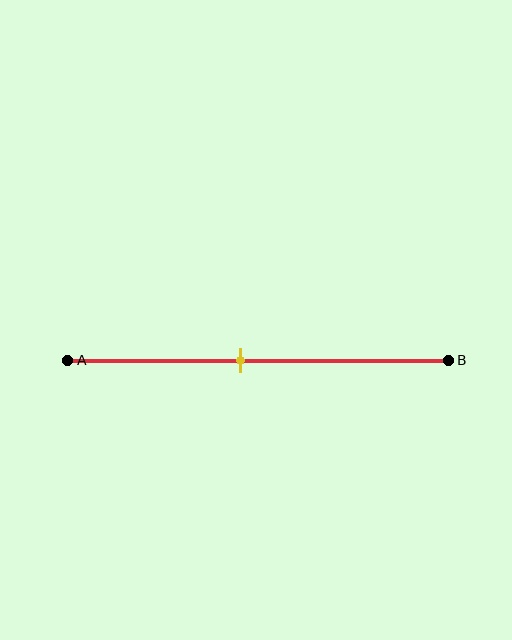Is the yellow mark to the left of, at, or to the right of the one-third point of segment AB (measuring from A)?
The yellow mark is to the right of the one-third point of segment AB.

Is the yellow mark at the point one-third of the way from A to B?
No, the mark is at about 45% from A, not at the 33% one-third point.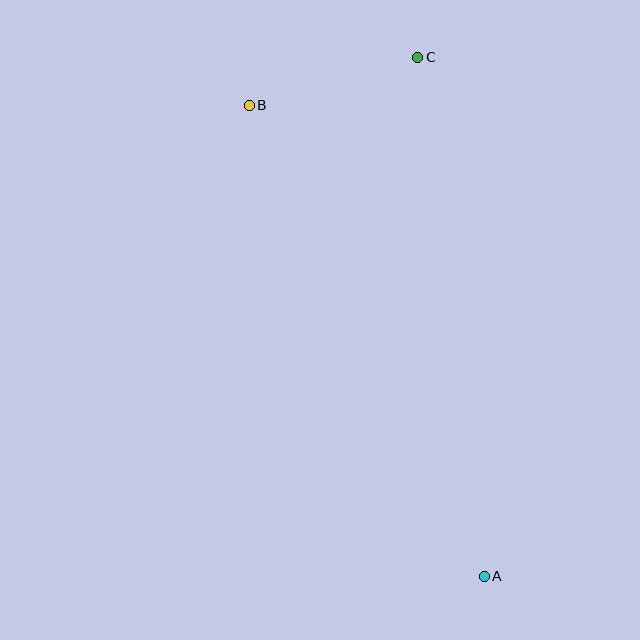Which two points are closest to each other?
Points B and C are closest to each other.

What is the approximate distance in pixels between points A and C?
The distance between A and C is approximately 524 pixels.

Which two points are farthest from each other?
Points A and B are farthest from each other.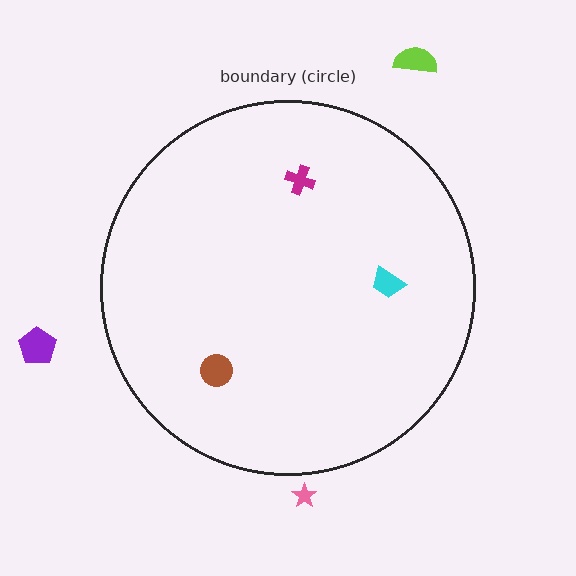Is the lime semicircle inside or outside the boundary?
Outside.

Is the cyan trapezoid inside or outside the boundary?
Inside.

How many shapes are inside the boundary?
3 inside, 3 outside.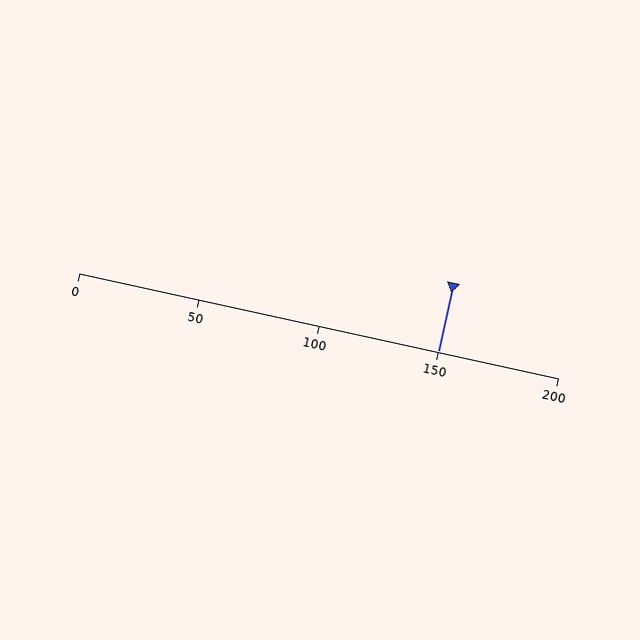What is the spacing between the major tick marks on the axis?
The major ticks are spaced 50 apart.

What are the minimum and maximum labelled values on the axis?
The axis runs from 0 to 200.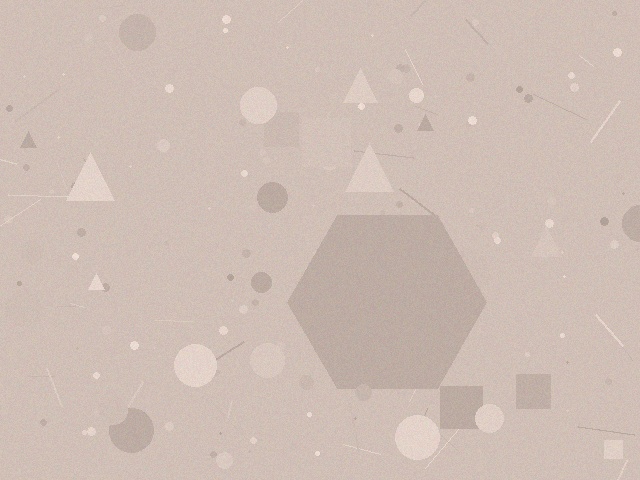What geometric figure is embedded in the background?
A hexagon is embedded in the background.